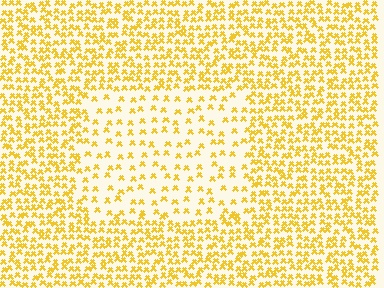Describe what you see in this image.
The image contains small yellow elements arranged at two different densities. A rectangle-shaped region is visible where the elements are less densely packed than the surrounding area.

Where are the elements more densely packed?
The elements are more densely packed outside the rectangle boundary.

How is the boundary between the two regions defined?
The boundary is defined by a change in element density (approximately 2.3x ratio). All elements are the same color, size, and shape.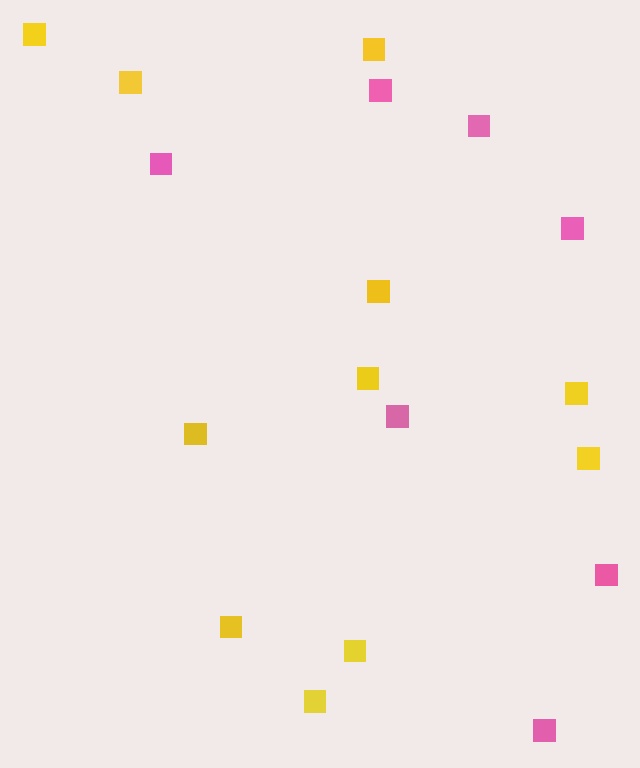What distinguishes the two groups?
There are 2 groups: one group of pink squares (7) and one group of yellow squares (11).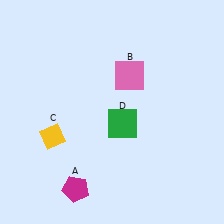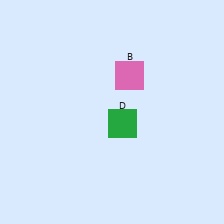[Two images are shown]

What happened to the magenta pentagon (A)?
The magenta pentagon (A) was removed in Image 2. It was in the bottom-left area of Image 1.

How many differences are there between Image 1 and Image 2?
There are 2 differences between the two images.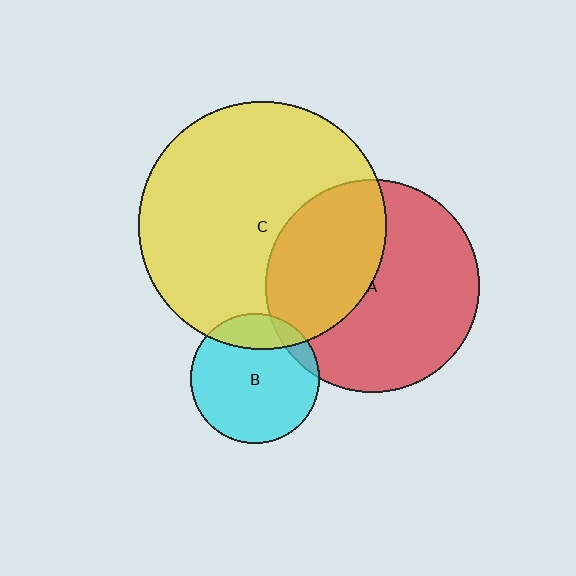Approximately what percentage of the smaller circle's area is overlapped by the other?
Approximately 20%.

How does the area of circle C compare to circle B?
Approximately 3.7 times.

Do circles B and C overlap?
Yes.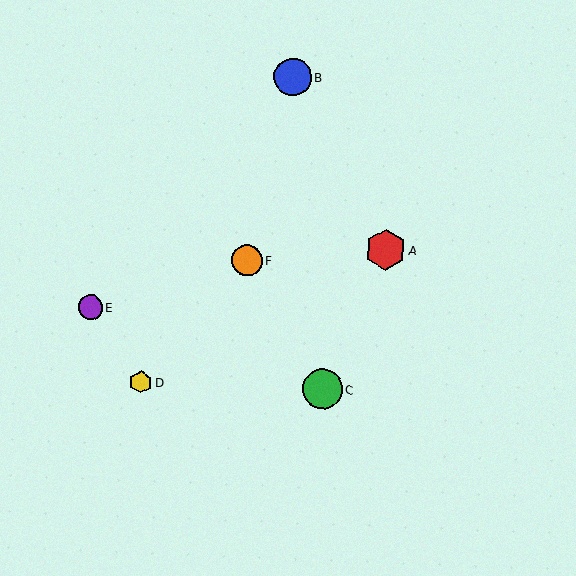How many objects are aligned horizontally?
2 objects (C, D) are aligned horizontally.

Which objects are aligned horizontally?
Objects C, D are aligned horizontally.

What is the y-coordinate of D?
Object D is at y≈382.